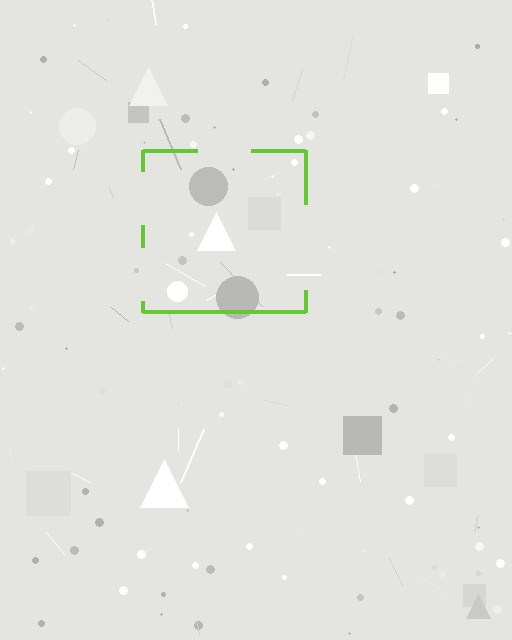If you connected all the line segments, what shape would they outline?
They would outline a square.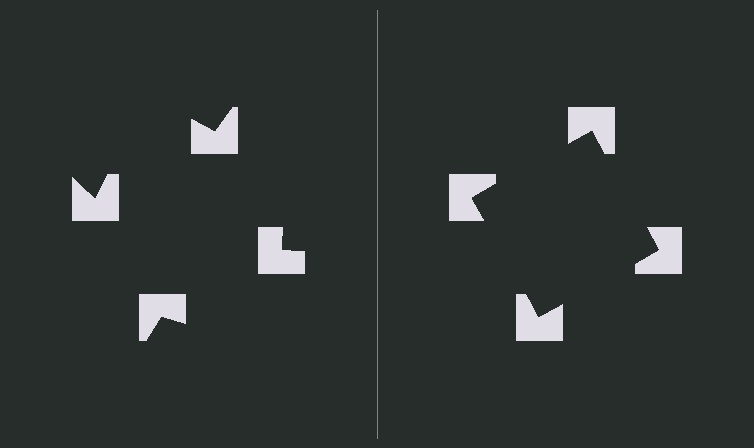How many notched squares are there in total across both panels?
8 — 4 on each side.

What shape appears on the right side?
An illusory square.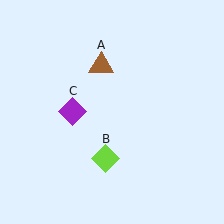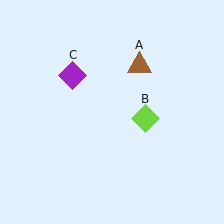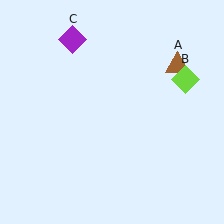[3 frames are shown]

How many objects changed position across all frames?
3 objects changed position: brown triangle (object A), lime diamond (object B), purple diamond (object C).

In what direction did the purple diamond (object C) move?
The purple diamond (object C) moved up.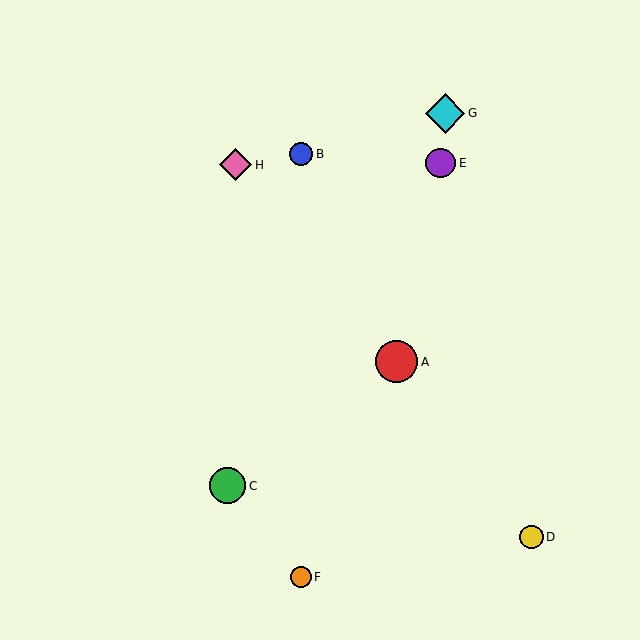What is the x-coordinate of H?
Object H is at x≈236.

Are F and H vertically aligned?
No, F is at x≈301 and H is at x≈236.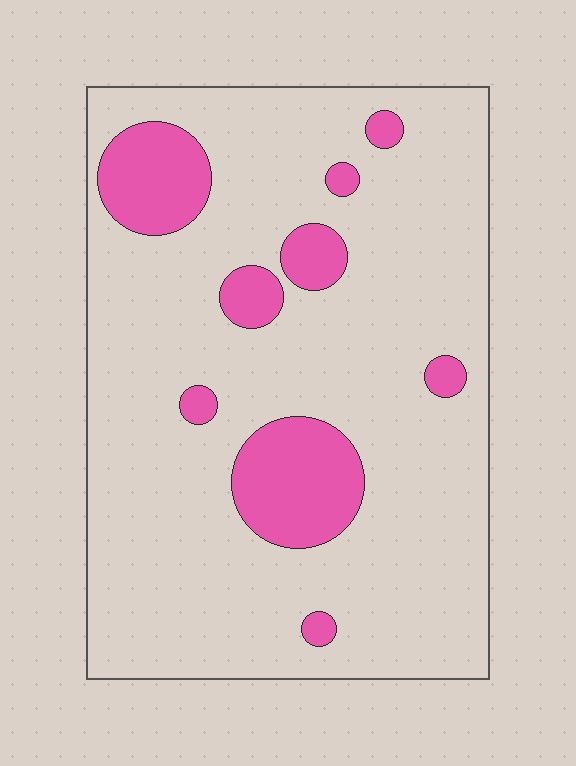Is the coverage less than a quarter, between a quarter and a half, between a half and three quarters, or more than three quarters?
Less than a quarter.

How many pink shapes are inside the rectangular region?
9.